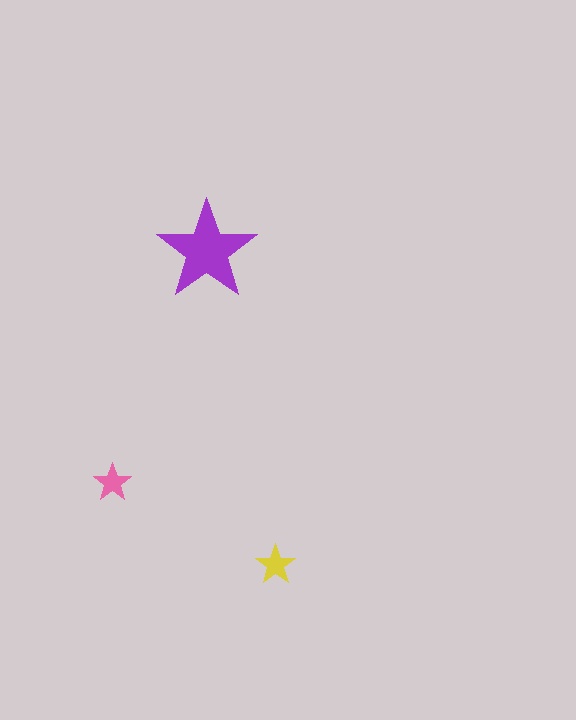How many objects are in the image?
There are 3 objects in the image.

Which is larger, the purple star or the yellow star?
The purple one.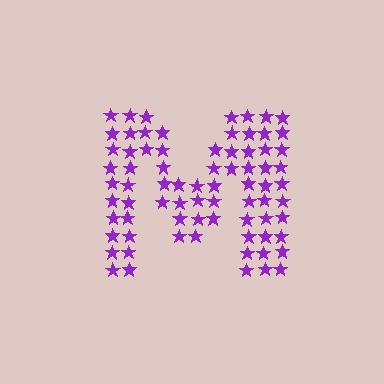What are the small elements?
The small elements are stars.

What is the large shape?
The large shape is the letter M.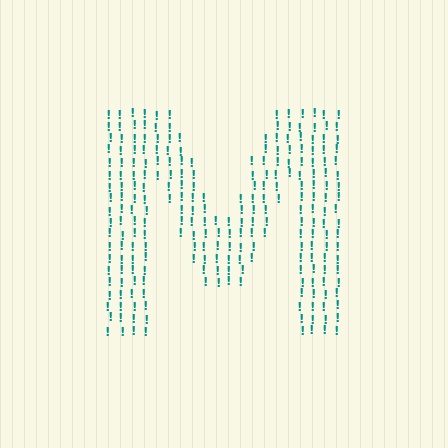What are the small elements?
The small elements are exclamation marks.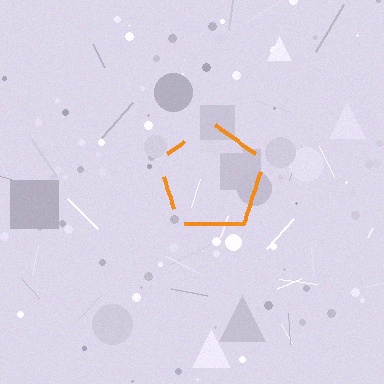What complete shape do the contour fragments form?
The contour fragments form a pentagon.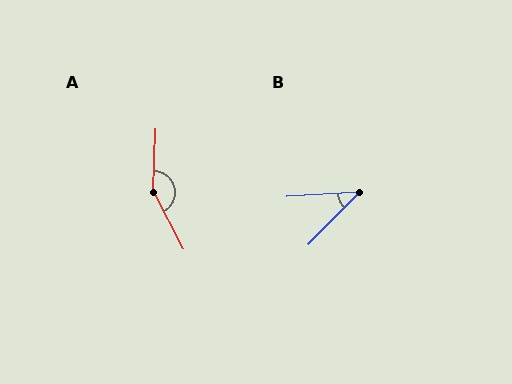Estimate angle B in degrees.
Approximately 42 degrees.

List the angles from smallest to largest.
B (42°), A (150°).